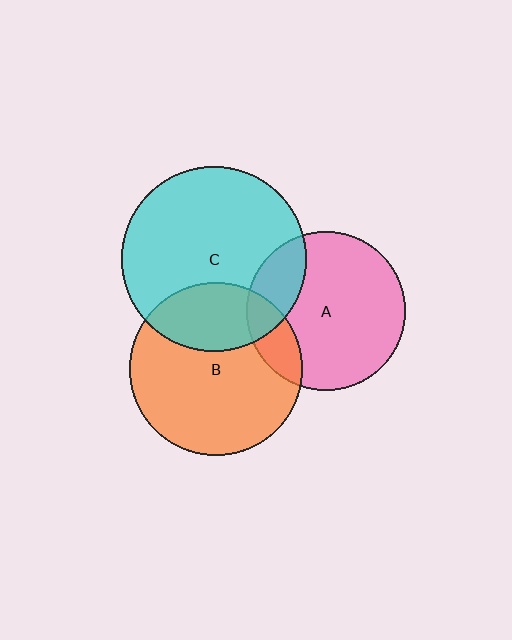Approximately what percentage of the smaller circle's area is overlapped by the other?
Approximately 20%.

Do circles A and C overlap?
Yes.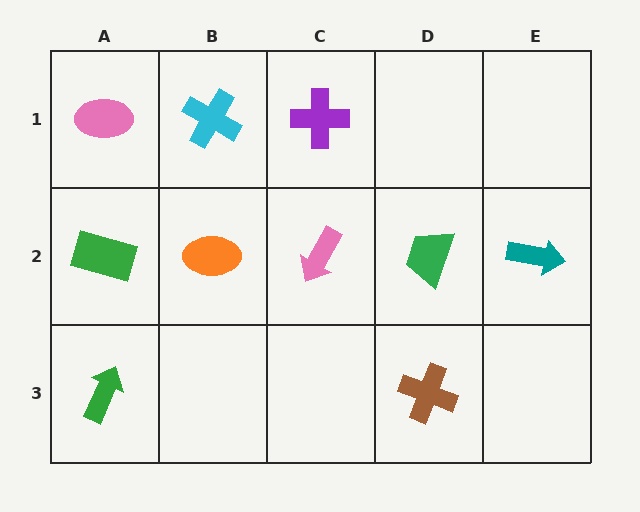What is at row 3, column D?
A brown cross.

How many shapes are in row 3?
2 shapes.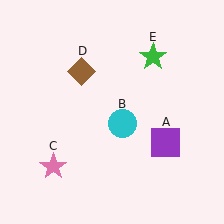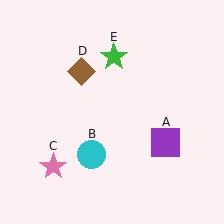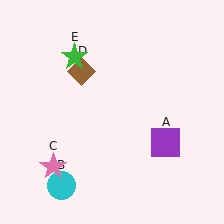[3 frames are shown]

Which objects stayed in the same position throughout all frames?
Purple square (object A) and pink star (object C) and brown diamond (object D) remained stationary.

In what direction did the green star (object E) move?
The green star (object E) moved left.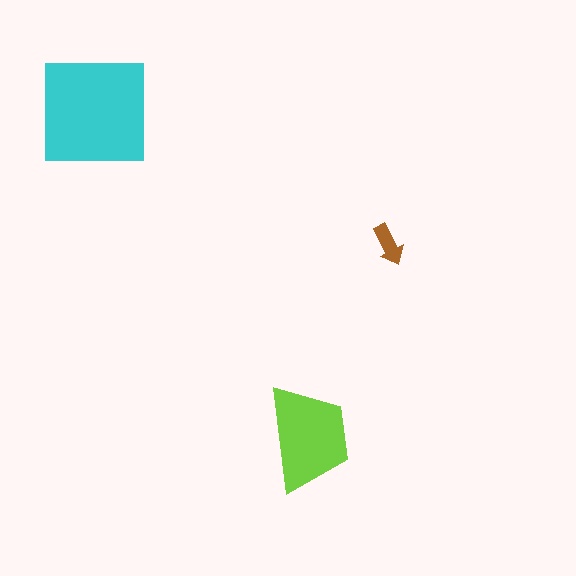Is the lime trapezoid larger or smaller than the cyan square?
Smaller.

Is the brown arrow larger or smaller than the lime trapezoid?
Smaller.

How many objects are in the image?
There are 3 objects in the image.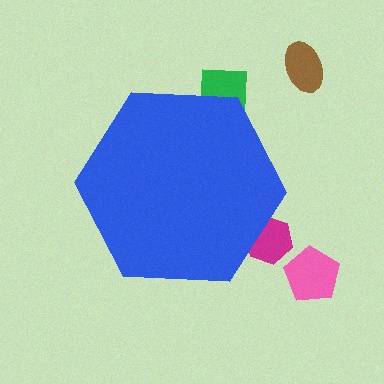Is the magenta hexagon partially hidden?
Yes, the magenta hexagon is partially hidden behind the blue hexagon.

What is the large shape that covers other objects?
A blue hexagon.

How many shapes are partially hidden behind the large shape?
2 shapes are partially hidden.